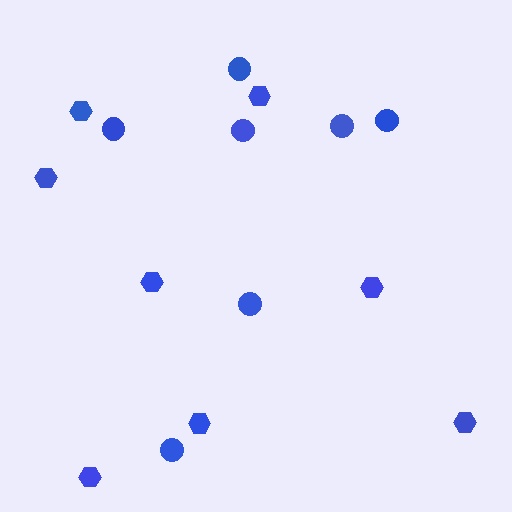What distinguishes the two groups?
There are 2 groups: one group of circles (7) and one group of hexagons (8).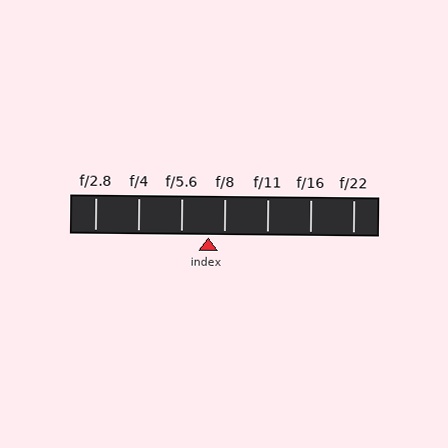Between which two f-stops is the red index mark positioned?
The index mark is between f/5.6 and f/8.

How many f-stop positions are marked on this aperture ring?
There are 7 f-stop positions marked.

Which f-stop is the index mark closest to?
The index mark is closest to f/8.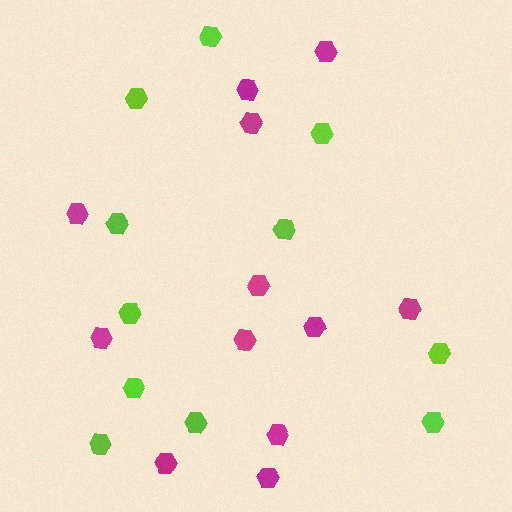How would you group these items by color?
There are 2 groups: one group of magenta hexagons (12) and one group of lime hexagons (11).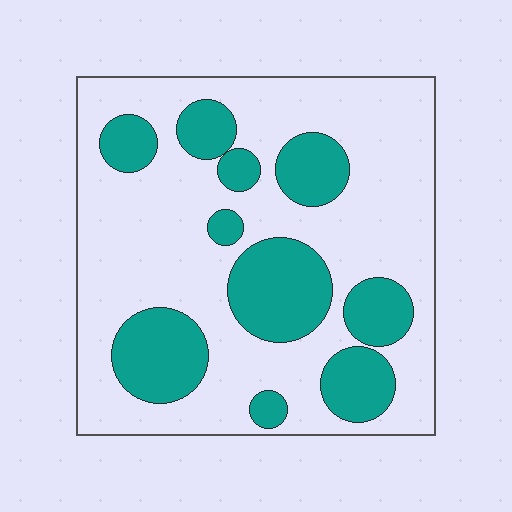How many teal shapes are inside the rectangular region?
10.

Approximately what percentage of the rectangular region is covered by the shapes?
Approximately 30%.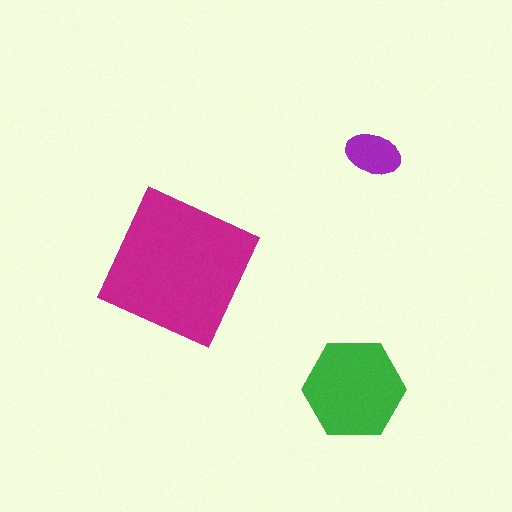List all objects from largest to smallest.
The magenta square, the green hexagon, the purple ellipse.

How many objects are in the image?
There are 3 objects in the image.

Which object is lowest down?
The green hexagon is bottommost.